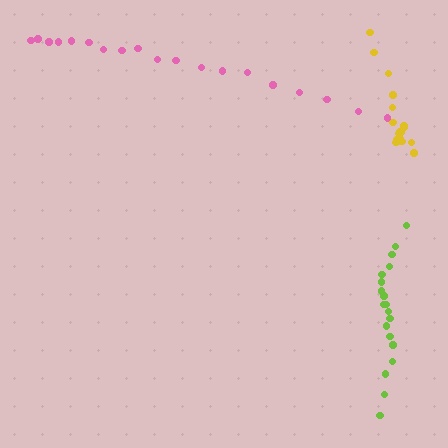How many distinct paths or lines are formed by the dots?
There are 3 distinct paths.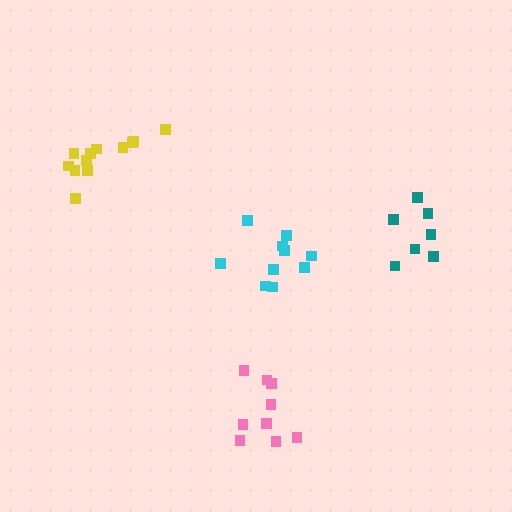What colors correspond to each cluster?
The clusters are colored: pink, yellow, cyan, teal.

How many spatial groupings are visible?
There are 4 spatial groupings.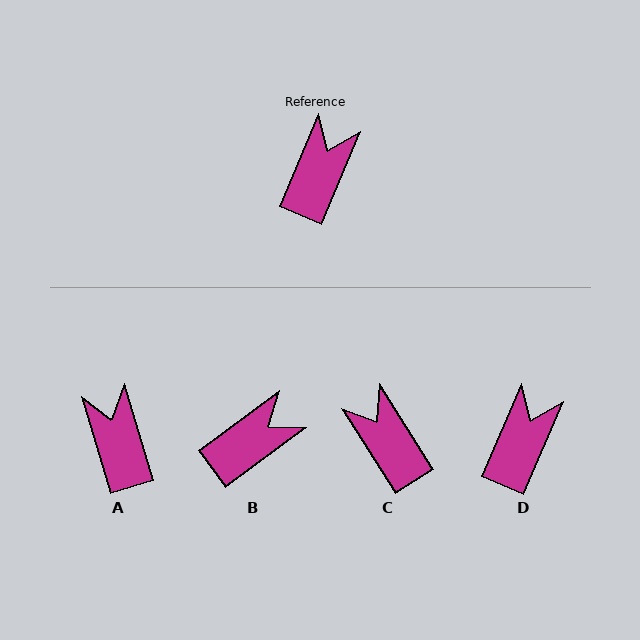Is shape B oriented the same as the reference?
No, it is off by about 31 degrees.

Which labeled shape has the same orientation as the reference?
D.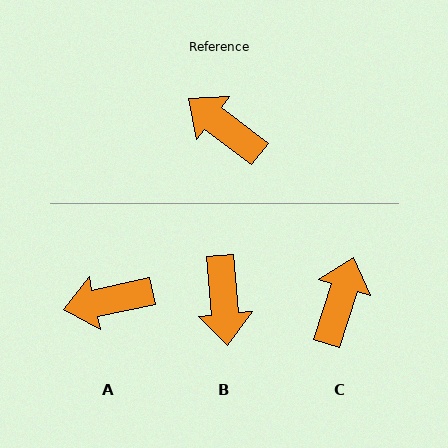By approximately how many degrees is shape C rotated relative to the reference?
Approximately 70 degrees clockwise.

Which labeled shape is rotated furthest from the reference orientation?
B, about 132 degrees away.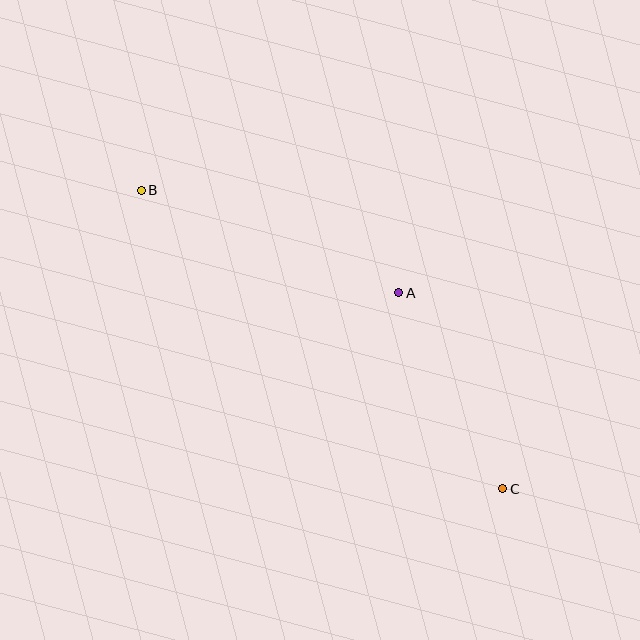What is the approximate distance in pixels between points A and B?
The distance between A and B is approximately 277 pixels.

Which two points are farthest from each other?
Points B and C are farthest from each other.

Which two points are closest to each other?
Points A and C are closest to each other.